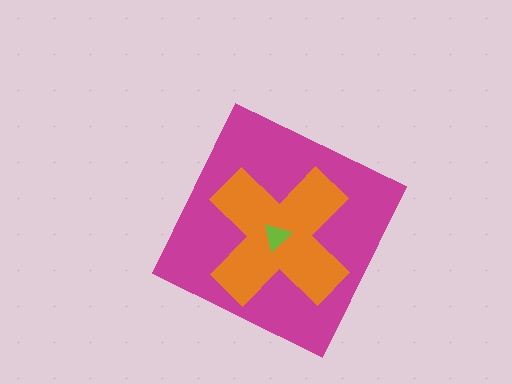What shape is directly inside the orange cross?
The lime triangle.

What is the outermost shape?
The magenta diamond.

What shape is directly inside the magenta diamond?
The orange cross.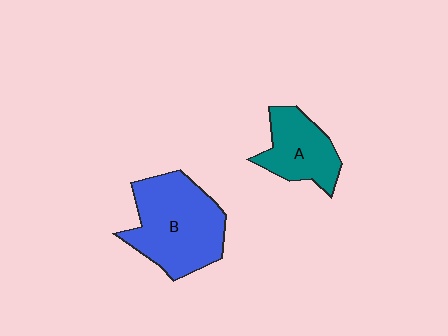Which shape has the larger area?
Shape B (blue).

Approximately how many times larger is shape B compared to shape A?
Approximately 1.7 times.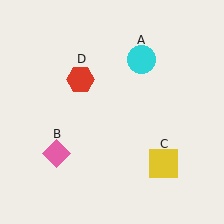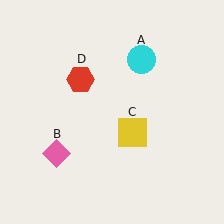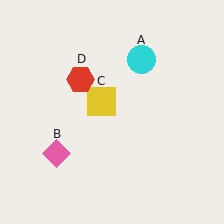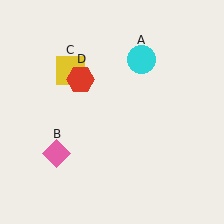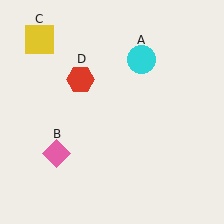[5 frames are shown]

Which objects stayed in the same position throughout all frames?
Cyan circle (object A) and pink diamond (object B) and red hexagon (object D) remained stationary.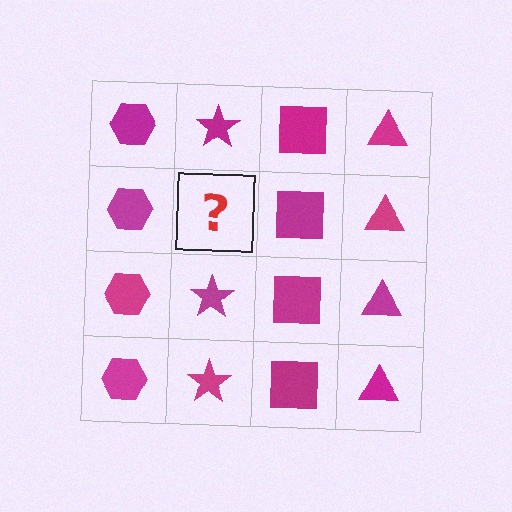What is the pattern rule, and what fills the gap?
The rule is that each column has a consistent shape. The gap should be filled with a magenta star.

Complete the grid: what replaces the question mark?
The question mark should be replaced with a magenta star.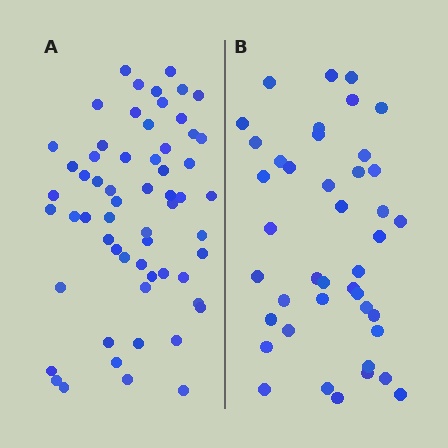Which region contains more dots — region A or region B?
Region A (the left region) has more dots.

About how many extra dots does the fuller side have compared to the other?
Region A has approximately 20 more dots than region B.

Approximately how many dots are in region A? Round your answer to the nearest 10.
About 60 dots.